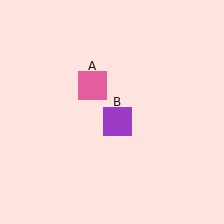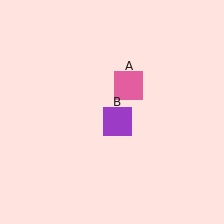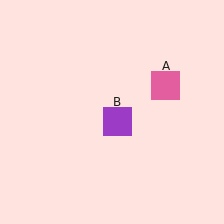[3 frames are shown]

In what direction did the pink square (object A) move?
The pink square (object A) moved right.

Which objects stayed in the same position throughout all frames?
Purple square (object B) remained stationary.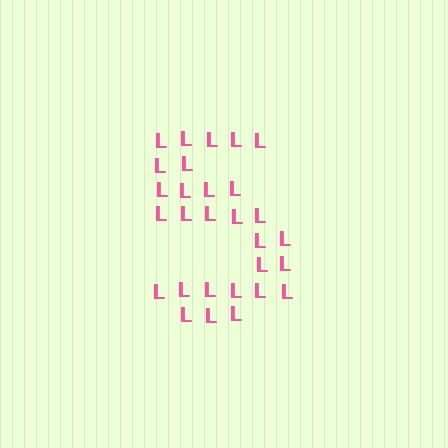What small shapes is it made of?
It is made of small letter L's.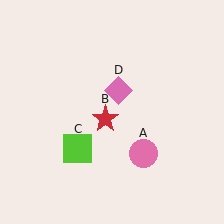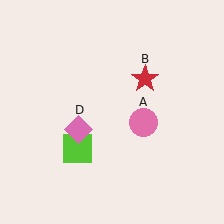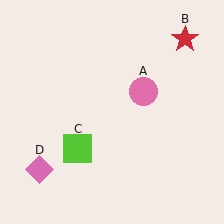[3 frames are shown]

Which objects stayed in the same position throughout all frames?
Lime square (object C) remained stationary.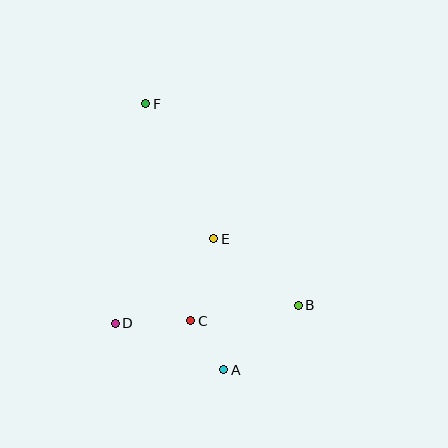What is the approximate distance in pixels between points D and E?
The distance between D and E is approximately 130 pixels.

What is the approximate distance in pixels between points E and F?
The distance between E and F is approximately 151 pixels.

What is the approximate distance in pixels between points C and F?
The distance between C and F is approximately 222 pixels.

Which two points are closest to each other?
Points A and C are closest to each other.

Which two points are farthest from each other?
Points A and F are farthest from each other.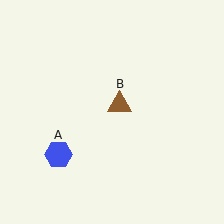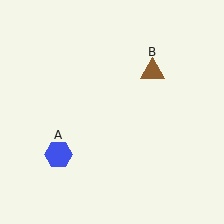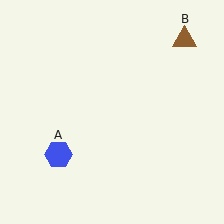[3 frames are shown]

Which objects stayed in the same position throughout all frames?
Blue hexagon (object A) remained stationary.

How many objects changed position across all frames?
1 object changed position: brown triangle (object B).